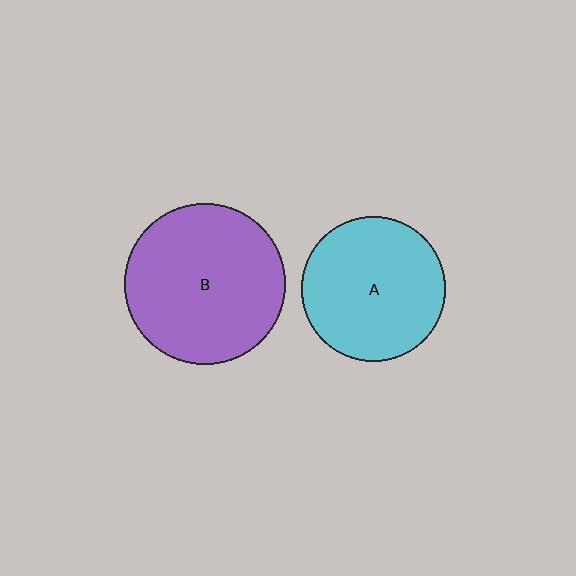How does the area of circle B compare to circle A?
Approximately 1.2 times.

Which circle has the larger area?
Circle B (purple).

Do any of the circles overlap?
No, none of the circles overlap.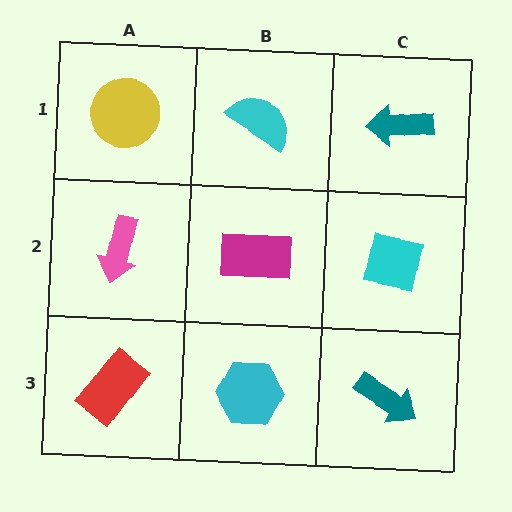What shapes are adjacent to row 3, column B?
A magenta rectangle (row 2, column B), a red rectangle (row 3, column A), a teal arrow (row 3, column C).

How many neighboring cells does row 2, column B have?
4.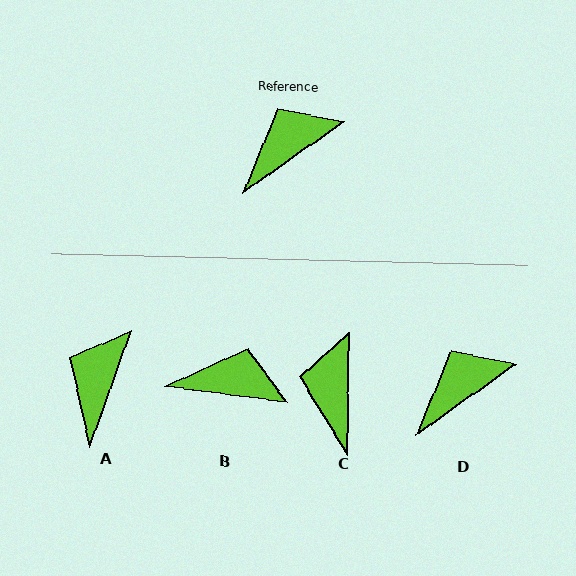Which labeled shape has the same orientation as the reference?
D.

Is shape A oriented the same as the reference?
No, it is off by about 35 degrees.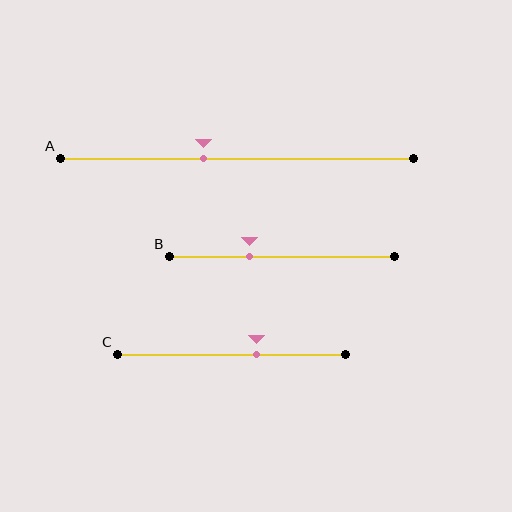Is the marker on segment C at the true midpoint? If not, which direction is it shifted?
No, the marker on segment C is shifted to the right by about 11% of the segment length.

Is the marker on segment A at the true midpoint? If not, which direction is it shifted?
No, the marker on segment A is shifted to the left by about 9% of the segment length.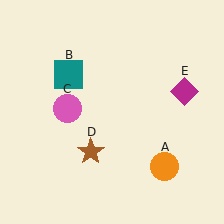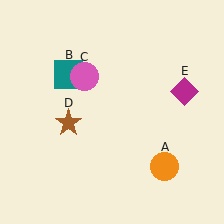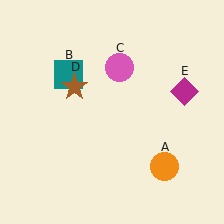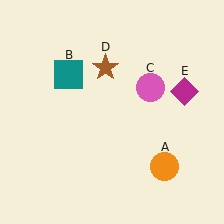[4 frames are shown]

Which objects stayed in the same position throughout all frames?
Orange circle (object A) and teal square (object B) and magenta diamond (object E) remained stationary.